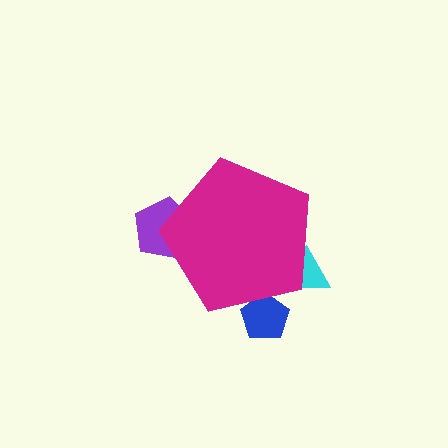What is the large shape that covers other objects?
A magenta pentagon.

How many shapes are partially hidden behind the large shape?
3 shapes are partially hidden.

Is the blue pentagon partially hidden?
Yes, the blue pentagon is partially hidden behind the magenta pentagon.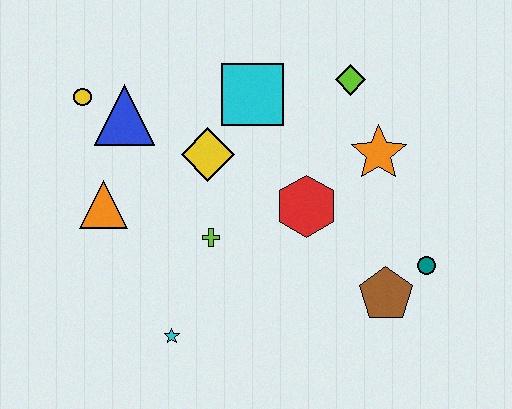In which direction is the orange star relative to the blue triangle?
The orange star is to the right of the blue triangle.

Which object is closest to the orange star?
The lime diamond is closest to the orange star.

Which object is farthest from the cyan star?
The lime diamond is farthest from the cyan star.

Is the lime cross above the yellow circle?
No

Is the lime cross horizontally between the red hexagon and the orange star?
No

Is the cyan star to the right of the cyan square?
No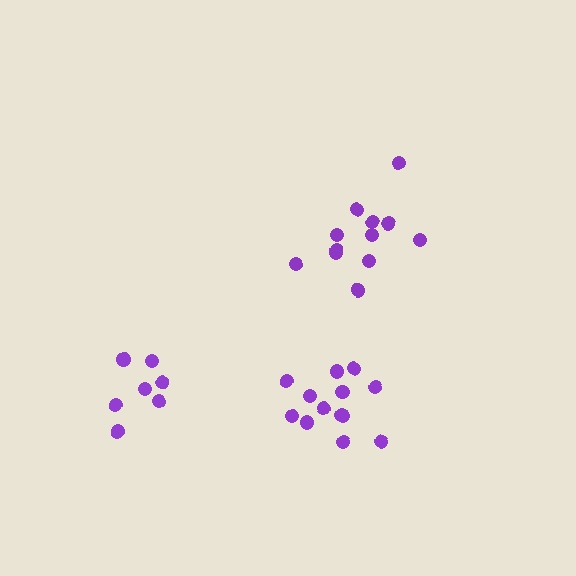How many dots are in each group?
Group 1: 12 dots, Group 2: 13 dots, Group 3: 7 dots (32 total).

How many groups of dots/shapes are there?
There are 3 groups.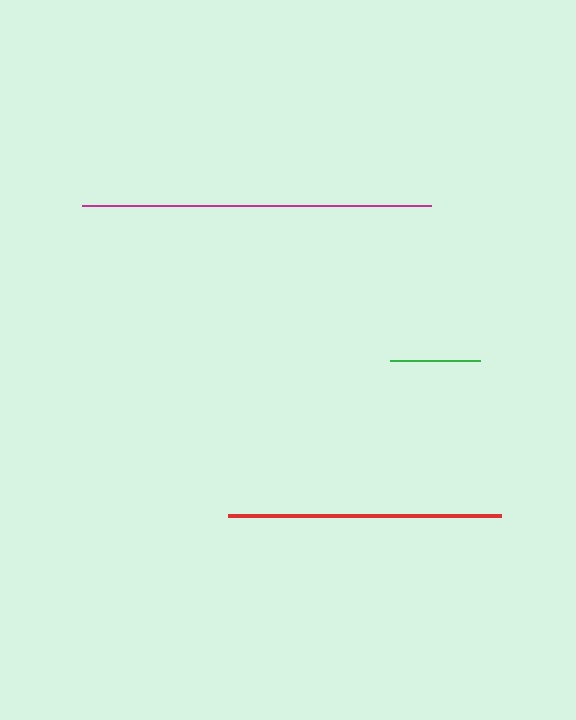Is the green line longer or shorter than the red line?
The red line is longer than the green line.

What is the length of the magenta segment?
The magenta segment is approximately 349 pixels long.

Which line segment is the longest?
The magenta line is the longest at approximately 349 pixels.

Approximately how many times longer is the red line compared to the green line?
The red line is approximately 3.0 times the length of the green line.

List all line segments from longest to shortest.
From longest to shortest: magenta, red, green.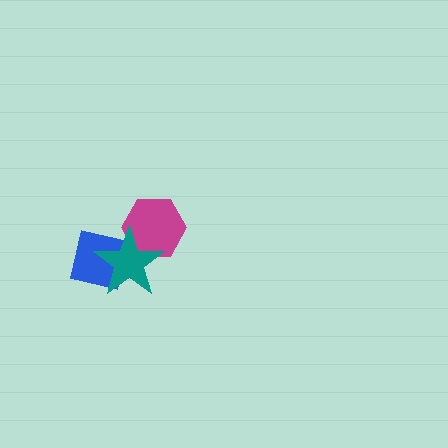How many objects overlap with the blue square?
1 object overlaps with the blue square.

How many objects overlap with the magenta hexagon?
1 object overlaps with the magenta hexagon.